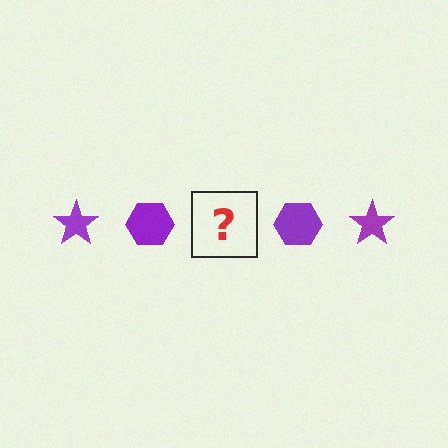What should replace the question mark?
The question mark should be replaced with a purple star.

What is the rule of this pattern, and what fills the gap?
The rule is that the pattern cycles through star, hexagon shapes in purple. The gap should be filled with a purple star.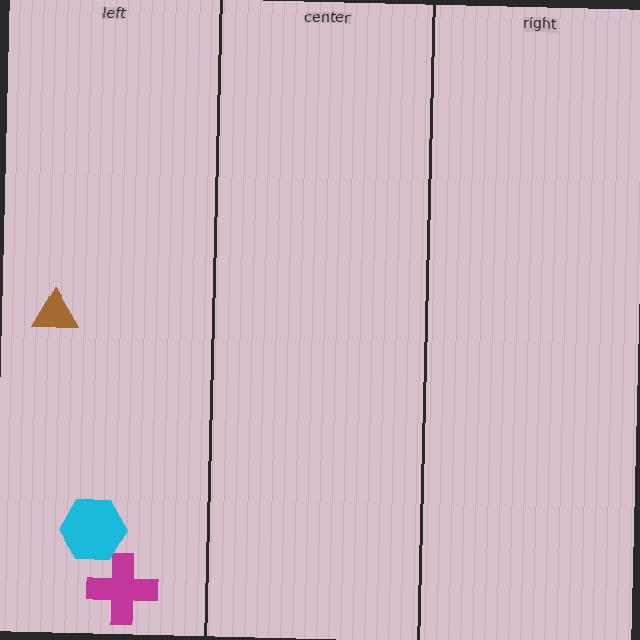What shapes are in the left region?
The magenta cross, the cyan hexagon, the brown triangle.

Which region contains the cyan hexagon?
The left region.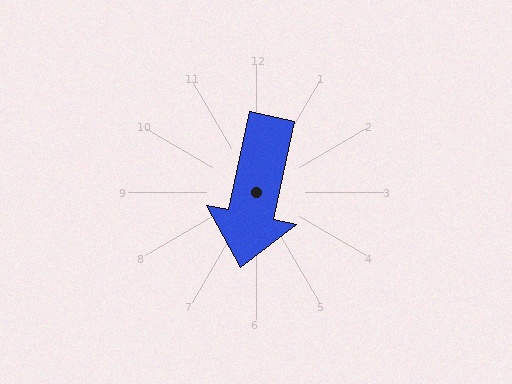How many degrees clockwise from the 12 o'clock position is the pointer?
Approximately 192 degrees.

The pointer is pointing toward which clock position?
Roughly 6 o'clock.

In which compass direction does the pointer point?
South.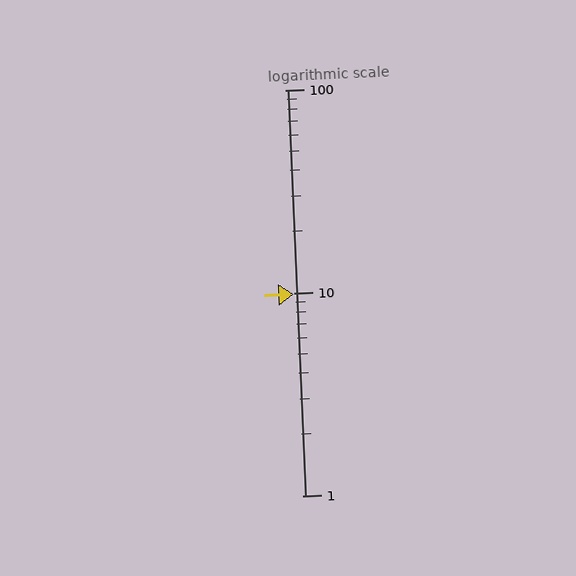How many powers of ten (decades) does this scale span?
The scale spans 2 decades, from 1 to 100.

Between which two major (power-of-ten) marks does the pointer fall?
The pointer is between 1 and 10.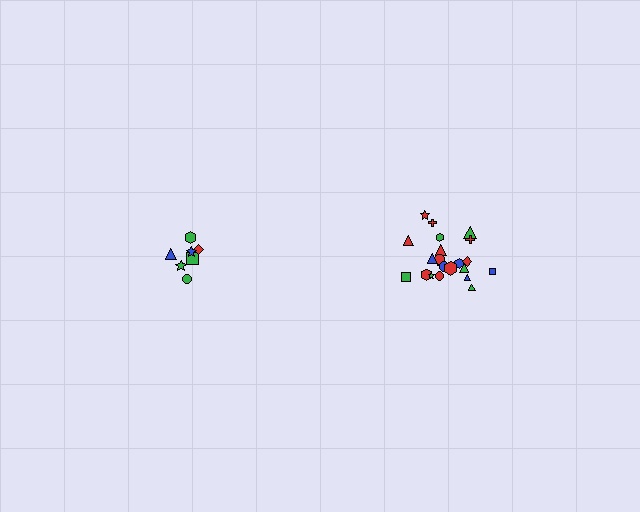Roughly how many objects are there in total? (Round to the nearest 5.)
Roughly 30 objects in total.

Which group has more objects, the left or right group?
The right group.